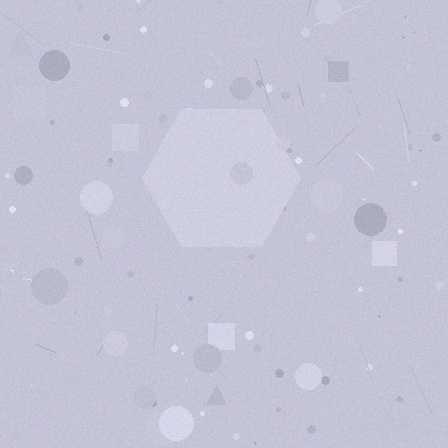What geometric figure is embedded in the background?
A hexagon is embedded in the background.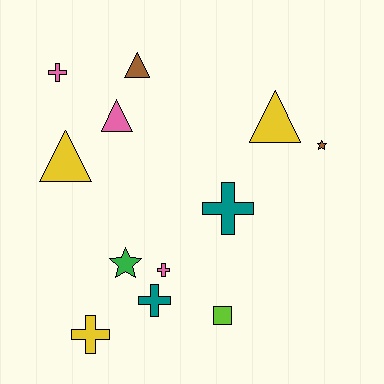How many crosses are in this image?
There are 5 crosses.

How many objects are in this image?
There are 12 objects.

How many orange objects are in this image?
There are no orange objects.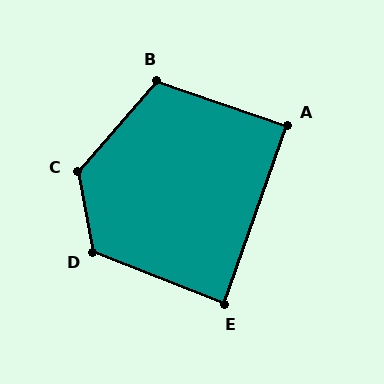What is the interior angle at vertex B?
Approximately 112 degrees (obtuse).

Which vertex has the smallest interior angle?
E, at approximately 88 degrees.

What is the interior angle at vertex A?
Approximately 89 degrees (approximately right).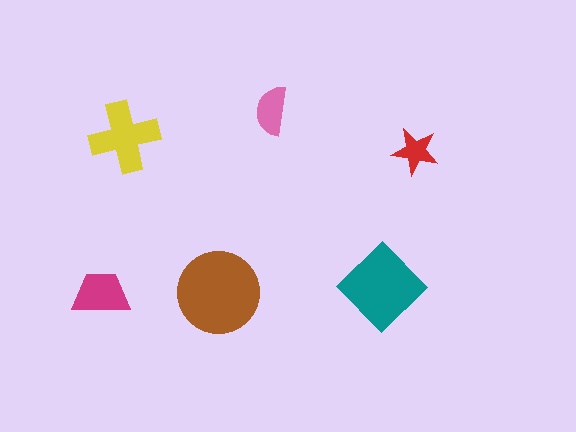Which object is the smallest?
The red star.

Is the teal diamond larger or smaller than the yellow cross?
Larger.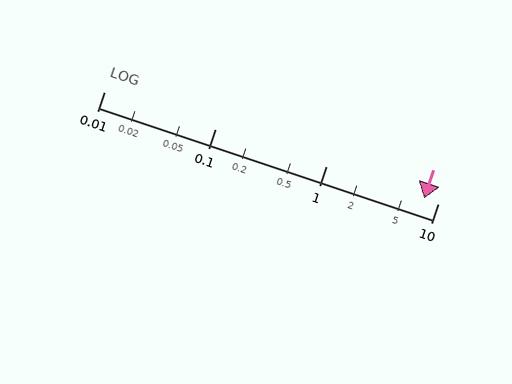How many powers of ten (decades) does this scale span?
The scale spans 3 decades, from 0.01 to 10.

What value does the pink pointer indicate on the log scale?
The pointer indicates approximately 7.5.